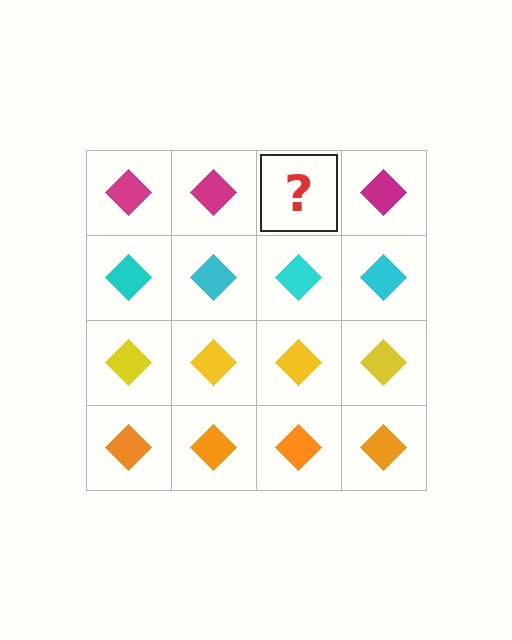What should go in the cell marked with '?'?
The missing cell should contain a magenta diamond.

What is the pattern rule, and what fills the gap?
The rule is that each row has a consistent color. The gap should be filled with a magenta diamond.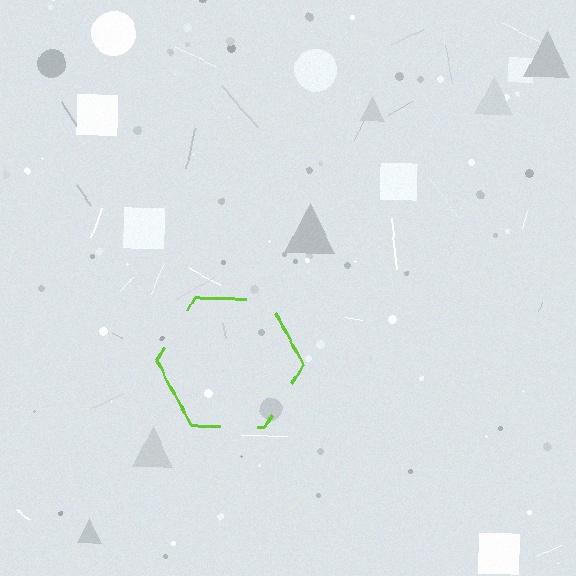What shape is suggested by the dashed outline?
The dashed outline suggests a hexagon.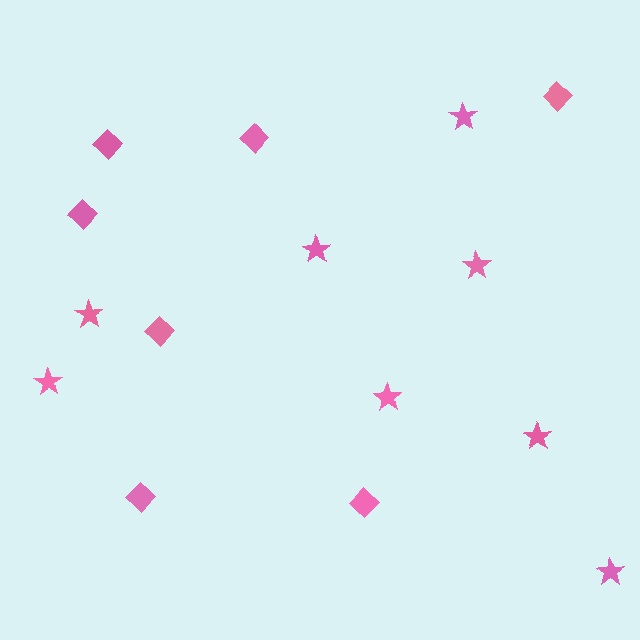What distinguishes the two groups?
There are 2 groups: one group of diamonds (7) and one group of stars (8).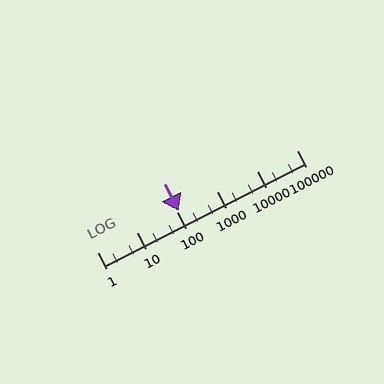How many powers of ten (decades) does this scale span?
The scale spans 5 decades, from 1 to 100000.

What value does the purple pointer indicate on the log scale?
The pointer indicates approximately 110.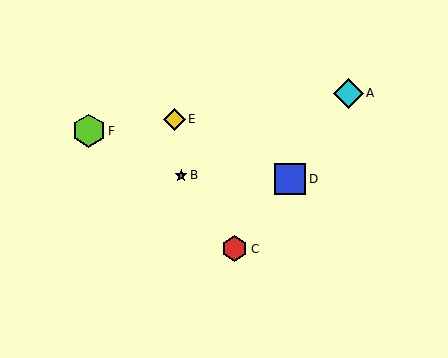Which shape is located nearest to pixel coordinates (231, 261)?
The red hexagon (labeled C) at (235, 249) is nearest to that location.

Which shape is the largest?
The lime hexagon (labeled F) is the largest.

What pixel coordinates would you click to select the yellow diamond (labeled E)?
Click at (174, 119) to select the yellow diamond E.